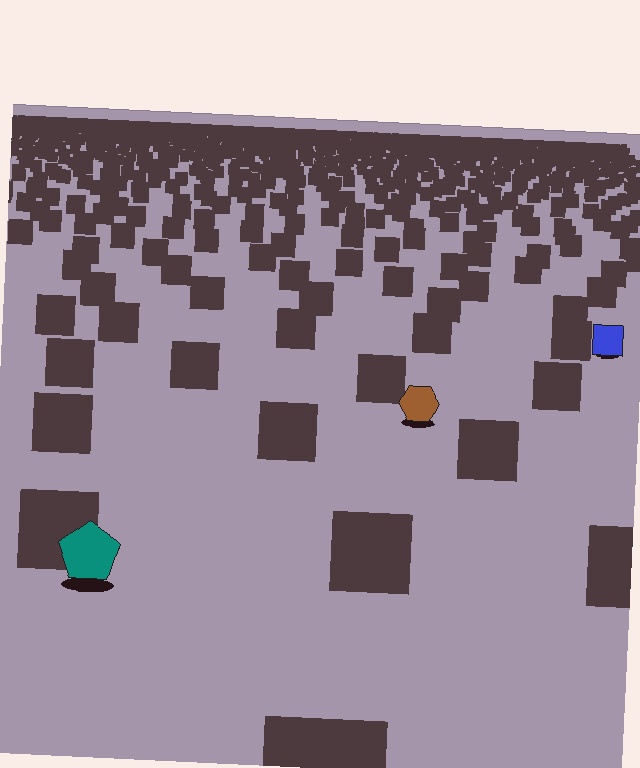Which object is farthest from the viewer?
The blue square is farthest from the viewer. It appears smaller and the ground texture around it is denser.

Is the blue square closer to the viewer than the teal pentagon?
No. The teal pentagon is closer — you can tell from the texture gradient: the ground texture is coarser near it.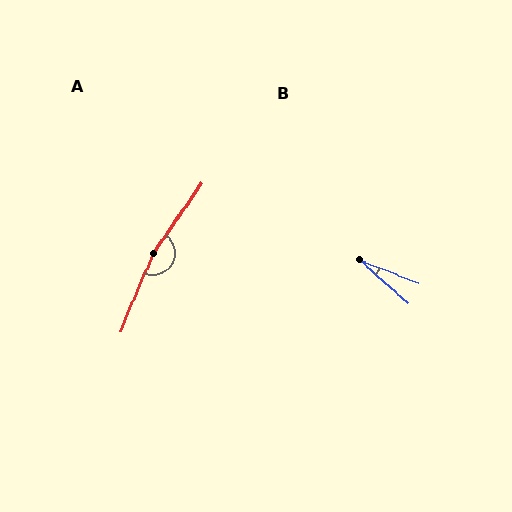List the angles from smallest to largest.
B (21°), A (168°).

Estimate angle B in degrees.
Approximately 21 degrees.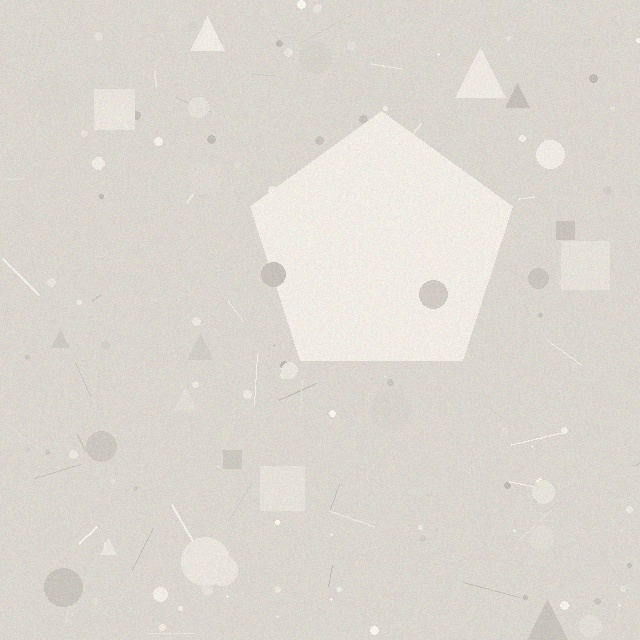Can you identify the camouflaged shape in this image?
The camouflaged shape is a pentagon.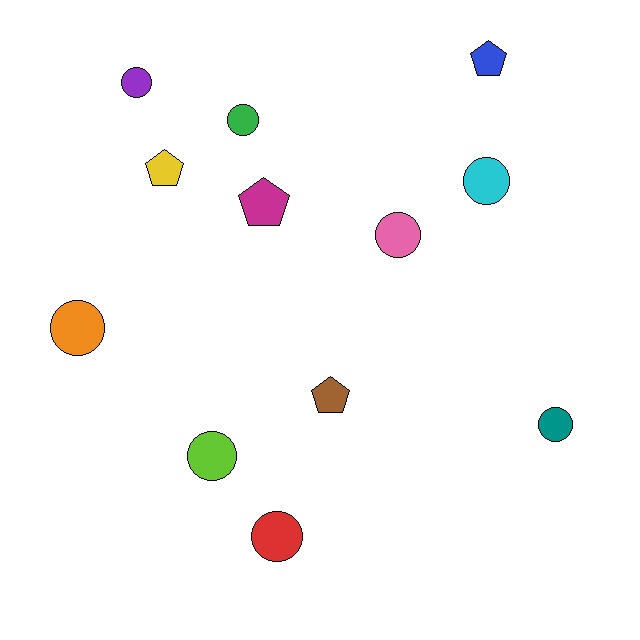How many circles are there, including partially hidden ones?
There are 8 circles.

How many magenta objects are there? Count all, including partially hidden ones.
There is 1 magenta object.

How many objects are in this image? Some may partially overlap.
There are 12 objects.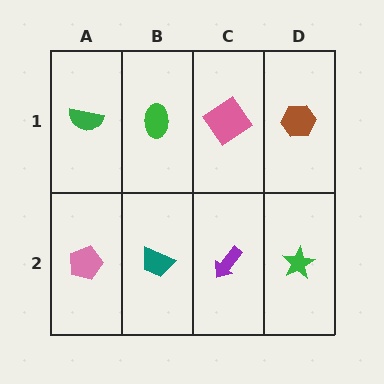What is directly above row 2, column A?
A green semicircle.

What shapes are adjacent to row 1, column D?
A green star (row 2, column D), a pink diamond (row 1, column C).